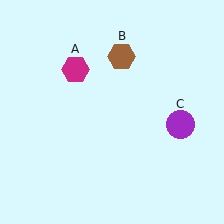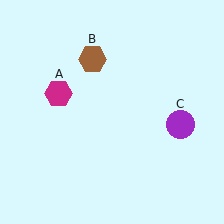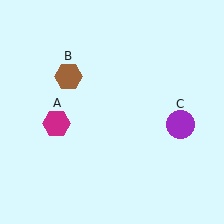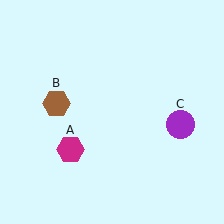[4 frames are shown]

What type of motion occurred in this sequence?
The magenta hexagon (object A), brown hexagon (object B) rotated counterclockwise around the center of the scene.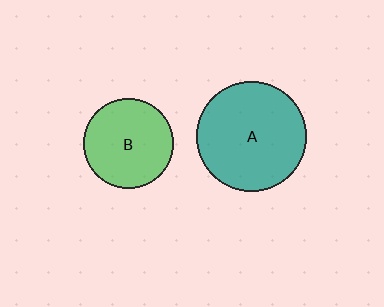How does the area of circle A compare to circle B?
Approximately 1.5 times.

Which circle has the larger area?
Circle A (teal).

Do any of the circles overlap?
No, none of the circles overlap.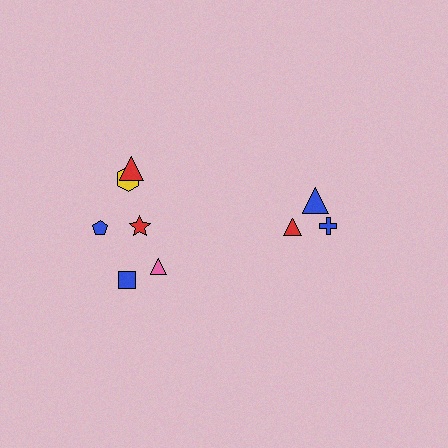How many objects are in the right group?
There are 3 objects.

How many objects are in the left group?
There are 6 objects.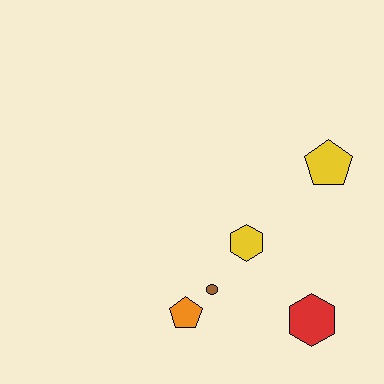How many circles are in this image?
There is 1 circle.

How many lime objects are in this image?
There are no lime objects.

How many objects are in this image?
There are 5 objects.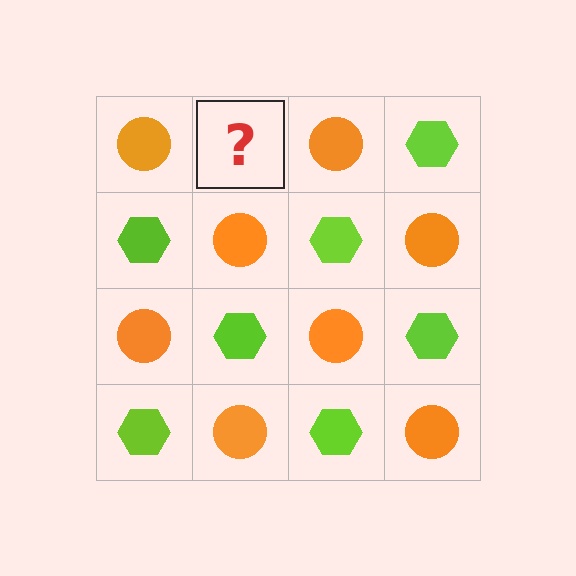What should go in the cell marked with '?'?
The missing cell should contain a lime hexagon.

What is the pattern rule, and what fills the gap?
The rule is that it alternates orange circle and lime hexagon in a checkerboard pattern. The gap should be filled with a lime hexagon.